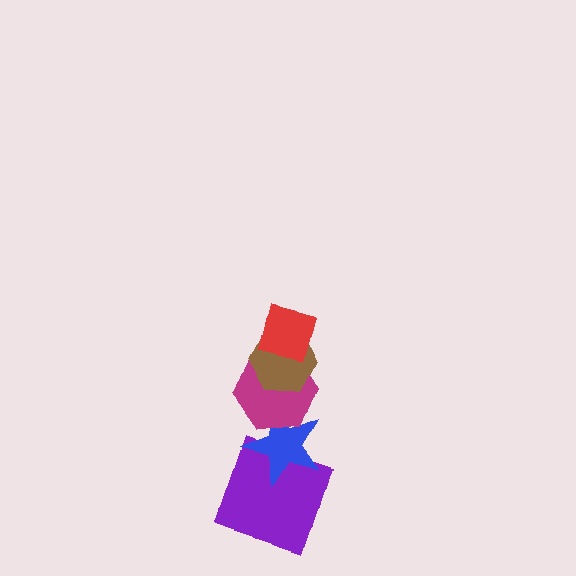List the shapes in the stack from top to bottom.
From top to bottom: the red square, the brown hexagon, the magenta hexagon, the blue star, the purple square.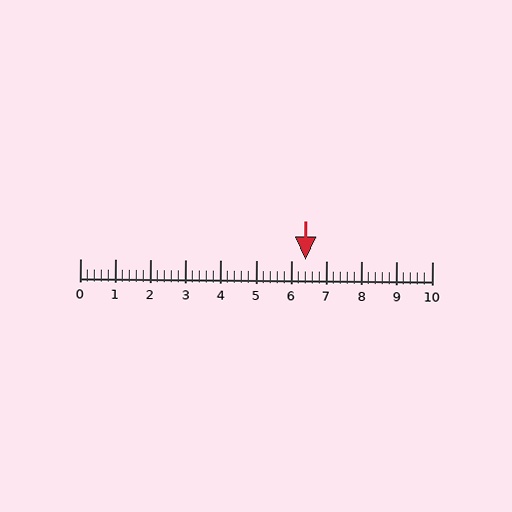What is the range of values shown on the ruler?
The ruler shows values from 0 to 10.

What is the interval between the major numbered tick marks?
The major tick marks are spaced 1 units apart.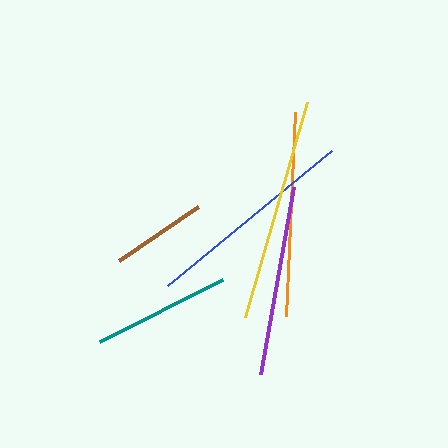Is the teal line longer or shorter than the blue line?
The blue line is longer than the teal line.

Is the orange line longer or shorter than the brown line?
The orange line is longer than the brown line.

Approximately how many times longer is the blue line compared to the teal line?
The blue line is approximately 1.5 times the length of the teal line.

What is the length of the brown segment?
The brown segment is approximately 96 pixels long.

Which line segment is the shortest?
The brown line is the shortest at approximately 96 pixels.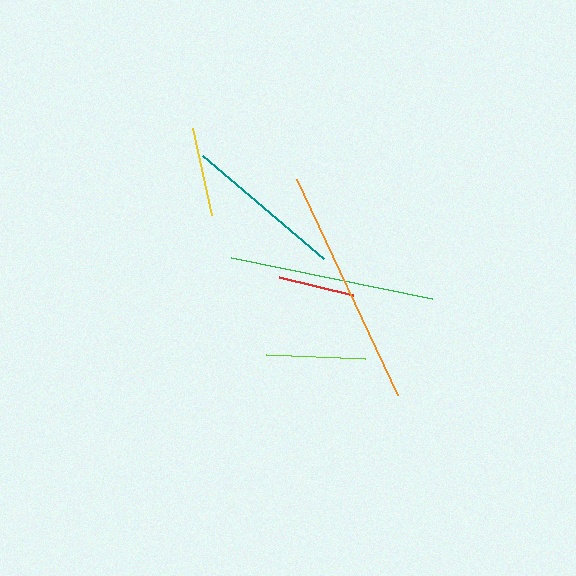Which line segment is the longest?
The orange line is the longest at approximately 239 pixels.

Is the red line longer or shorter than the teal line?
The teal line is longer than the red line.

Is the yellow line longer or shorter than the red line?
The yellow line is longer than the red line.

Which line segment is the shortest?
The red line is the shortest at approximately 76 pixels.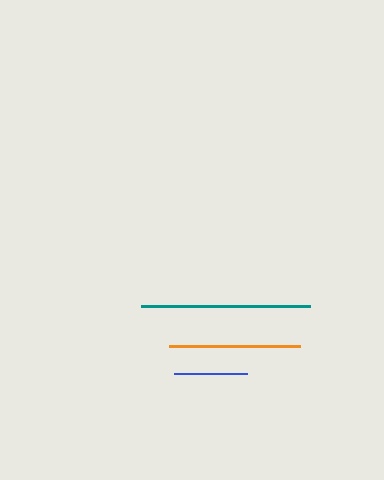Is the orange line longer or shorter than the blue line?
The orange line is longer than the blue line.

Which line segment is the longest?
The teal line is the longest at approximately 168 pixels.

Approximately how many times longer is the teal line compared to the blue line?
The teal line is approximately 2.3 times the length of the blue line.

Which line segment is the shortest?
The blue line is the shortest at approximately 73 pixels.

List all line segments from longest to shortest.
From longest to shortest: teal, orange, blue.